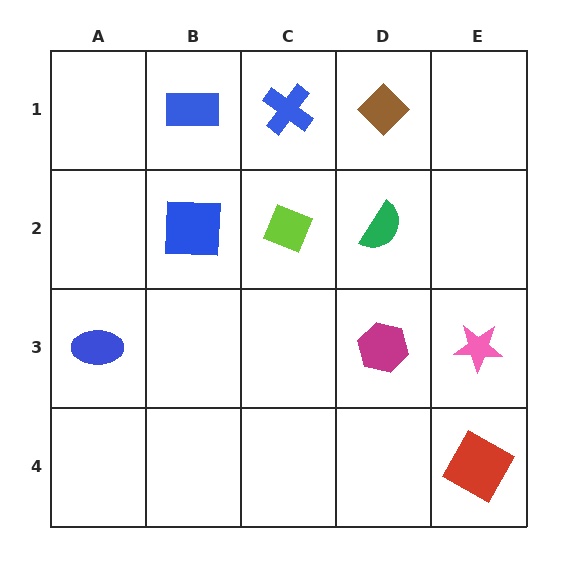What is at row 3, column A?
A blue ellipse.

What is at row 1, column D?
A brown diamond.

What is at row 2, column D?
A green semicircle.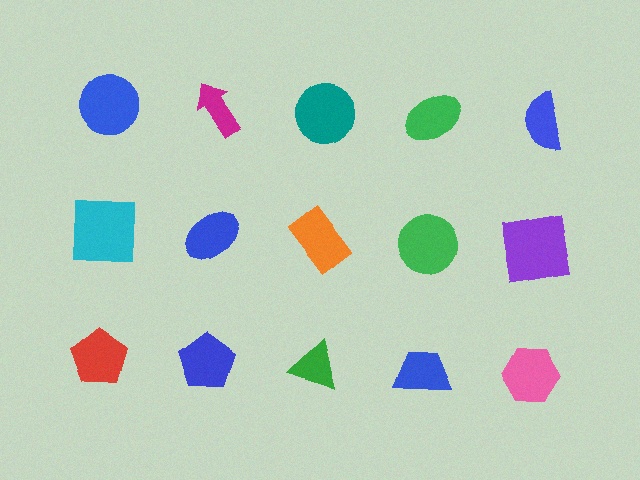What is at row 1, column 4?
A green ellipse.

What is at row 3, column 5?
A pink hexagon.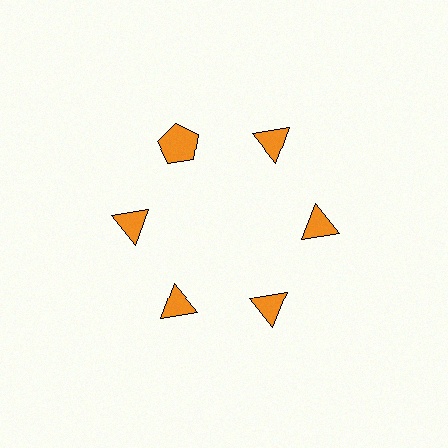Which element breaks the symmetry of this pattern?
The orange pentagon at roughly the 11 o'clock position breaks the symmetry. All other shapes are orange triangles.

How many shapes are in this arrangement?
There are 6 shapes arranged in a ring pattern.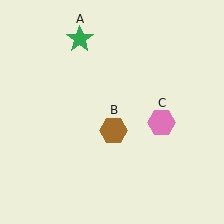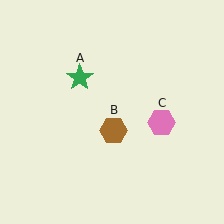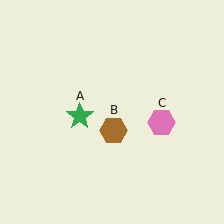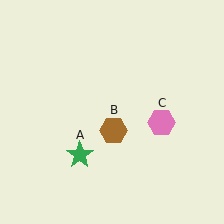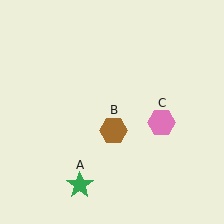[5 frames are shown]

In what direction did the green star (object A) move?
The green star (object A) moved down.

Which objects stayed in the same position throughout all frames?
Brown hexagon (object B) and pink hexagon (object C) remained stationary.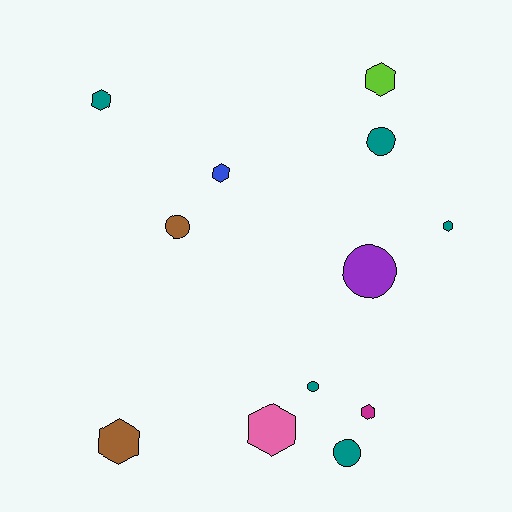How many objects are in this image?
There are 12 objects.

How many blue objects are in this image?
There is 1 blue object.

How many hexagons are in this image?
There are 7 hexagons.